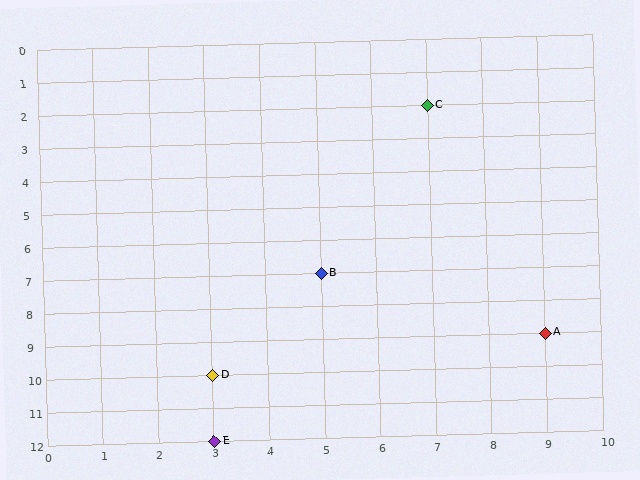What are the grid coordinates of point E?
Point E is at grid coordinates (3, 12).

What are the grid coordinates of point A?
Point A is at grid coordinates (9, 9).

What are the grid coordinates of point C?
Point C is at grid coordinates (7, 2).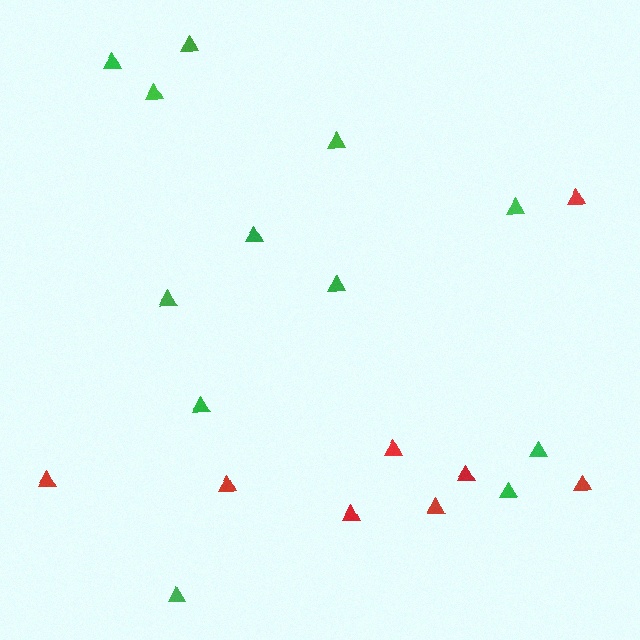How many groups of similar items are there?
There are 2 groups: one group of red triangles (8) and one group of green triangles (12).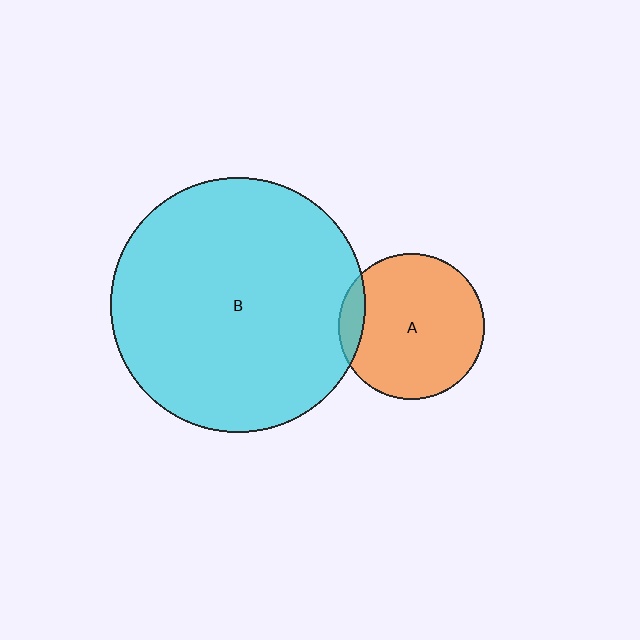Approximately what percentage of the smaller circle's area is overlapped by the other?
Approximately 10%.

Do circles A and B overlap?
Yes.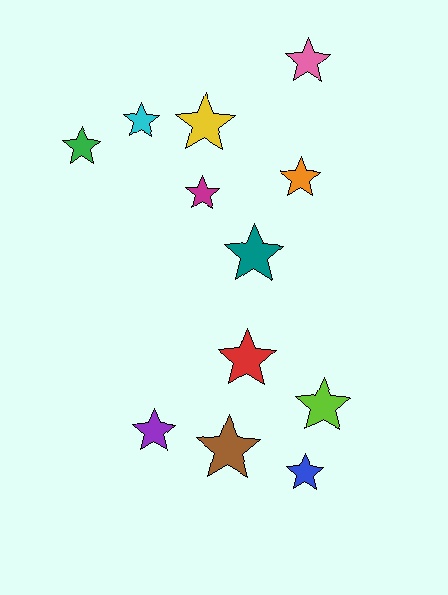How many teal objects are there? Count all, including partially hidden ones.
There is 1 teal object.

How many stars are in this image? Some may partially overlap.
There are 12 stars.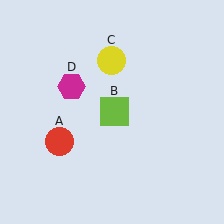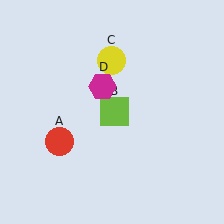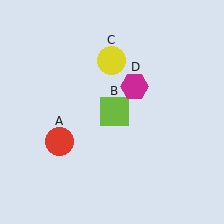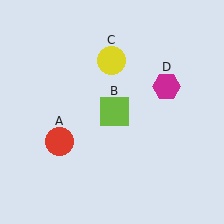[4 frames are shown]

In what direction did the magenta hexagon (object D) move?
The magenta hexagon (object D) moved right.